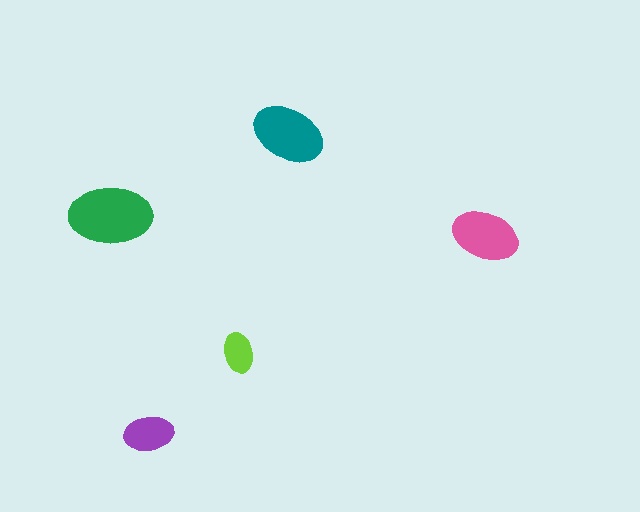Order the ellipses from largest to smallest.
the green one, the teal one, the pink one, the purple one, the lime one.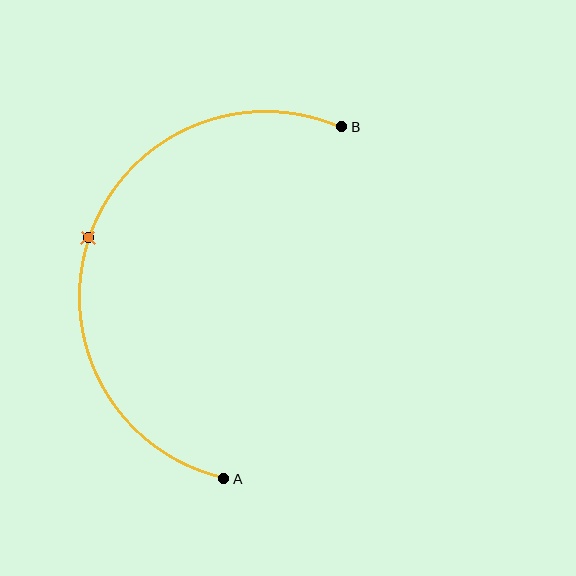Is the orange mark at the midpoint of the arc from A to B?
Yes. The orange mark lies on the arc at equal arc-length from both A and B — it is the arc midpoint.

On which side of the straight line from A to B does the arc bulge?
The arc bulges to the left of the straight line connecting A and B.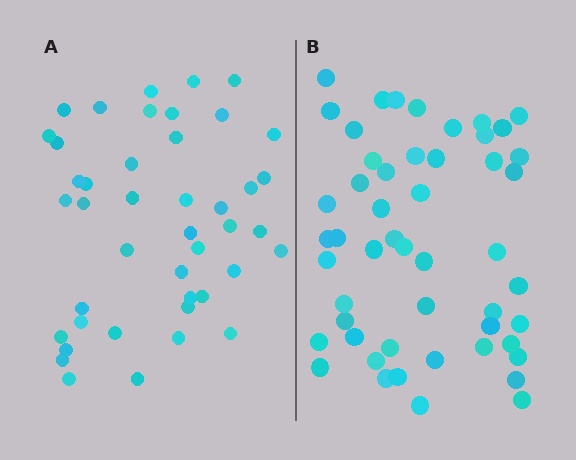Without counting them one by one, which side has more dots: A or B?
Region B (the right region) has more dots.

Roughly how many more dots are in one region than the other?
Region B has roughly 8 or so more dots than region A.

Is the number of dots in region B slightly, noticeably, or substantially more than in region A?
Region B has only slightly more — the two regions are fairly close. The ratio is roughly 1.2 to 1.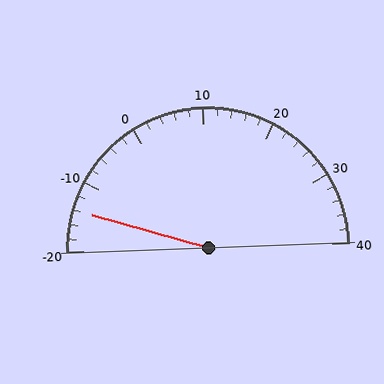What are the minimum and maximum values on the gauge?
The gauge ranges from -20 to 40.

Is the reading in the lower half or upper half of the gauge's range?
The reading is in the lower half of the range (-20 to 40).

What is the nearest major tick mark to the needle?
The nearest major tick mark is -10.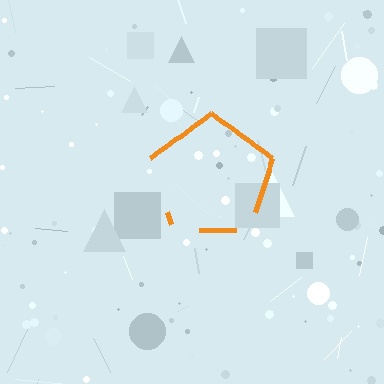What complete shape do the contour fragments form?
The contour fragments form a pentagon.